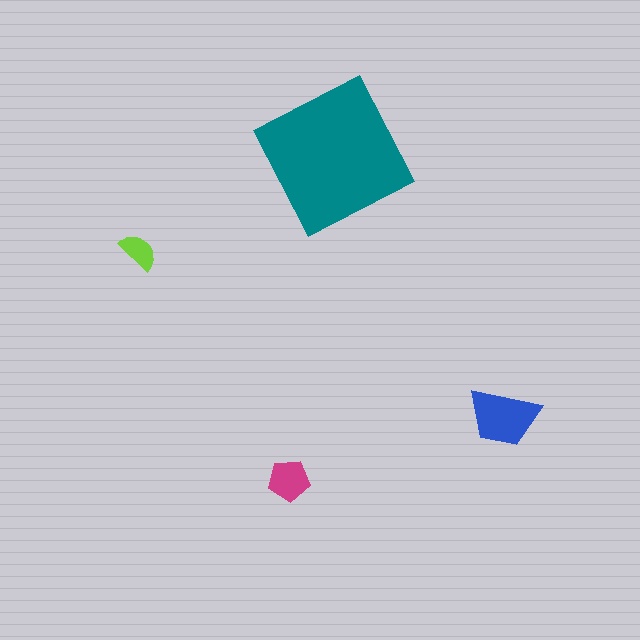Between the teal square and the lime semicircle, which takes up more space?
The teal square.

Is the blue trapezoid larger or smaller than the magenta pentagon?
Larger.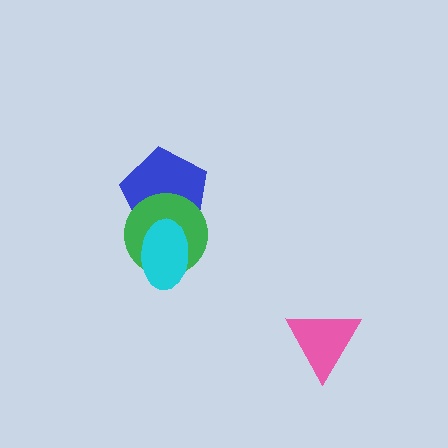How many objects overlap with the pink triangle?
0 objects overlap with the pink triangle.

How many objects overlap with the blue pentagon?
2 objects overlap with the blue pentagon.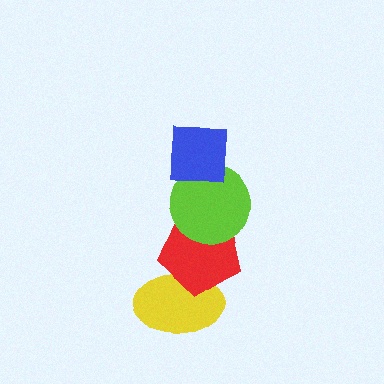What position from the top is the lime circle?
The lime circle is 2nd from the top.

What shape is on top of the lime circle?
The blue square is on top of the lime circle.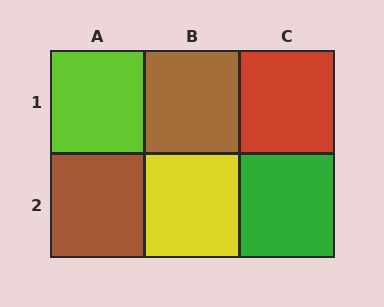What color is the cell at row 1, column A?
Lime.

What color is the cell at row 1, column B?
Brown.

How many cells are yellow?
1 cell is yellow.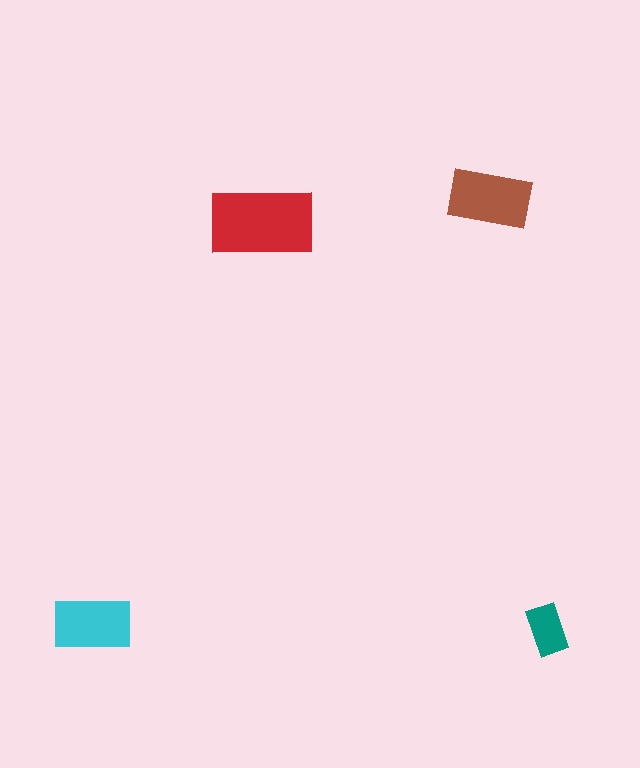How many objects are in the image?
There are 4 objects in the image.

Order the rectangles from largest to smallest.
the red one, the brown one, the cyan one, the teal one.